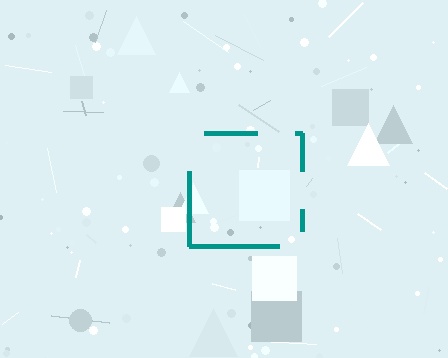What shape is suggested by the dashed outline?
The dashed outline suggests a square.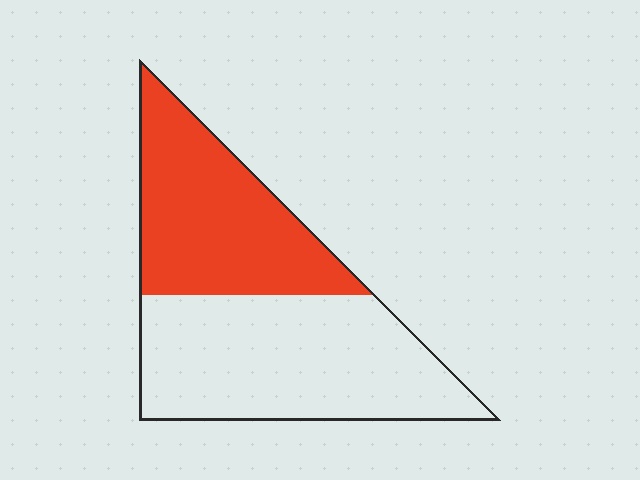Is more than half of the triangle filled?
No.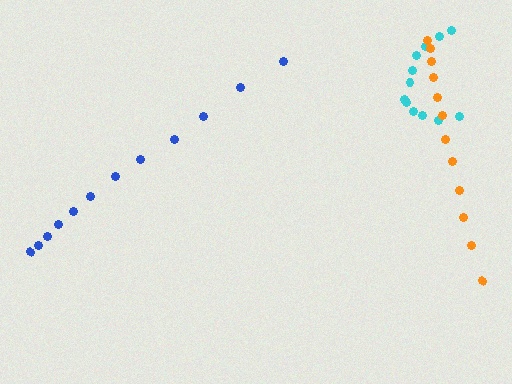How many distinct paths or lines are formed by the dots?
There are 3 distinct paths.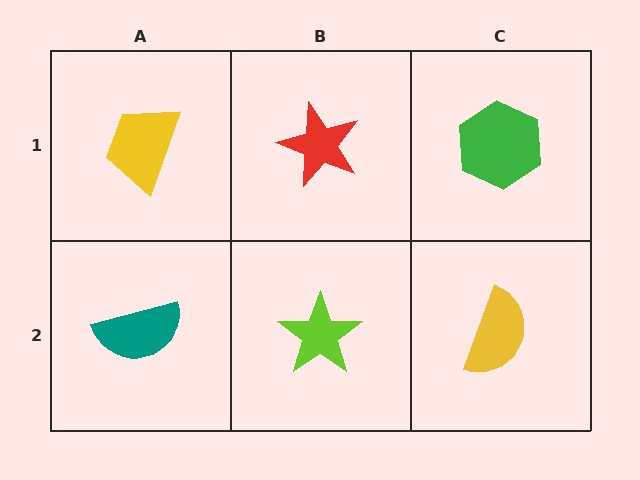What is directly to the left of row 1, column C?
A red star.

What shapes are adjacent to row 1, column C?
A yellow semicircle (row 2, column C), a red star (row 1, column B).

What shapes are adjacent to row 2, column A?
A yellow trapezoid (row 1, column A), a lime star (row 2, column B).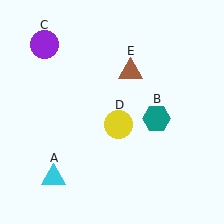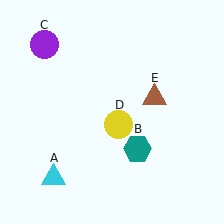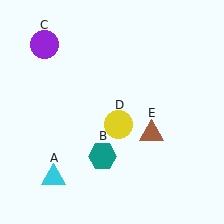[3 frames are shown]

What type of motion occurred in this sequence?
The teal hexagon (object B), brown triangle (object E) rotated clockwise around the center of the scene.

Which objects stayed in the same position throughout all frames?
Cyan triangle (object A) and purple circle (object C) and yellow circle (object D) remained stationary.